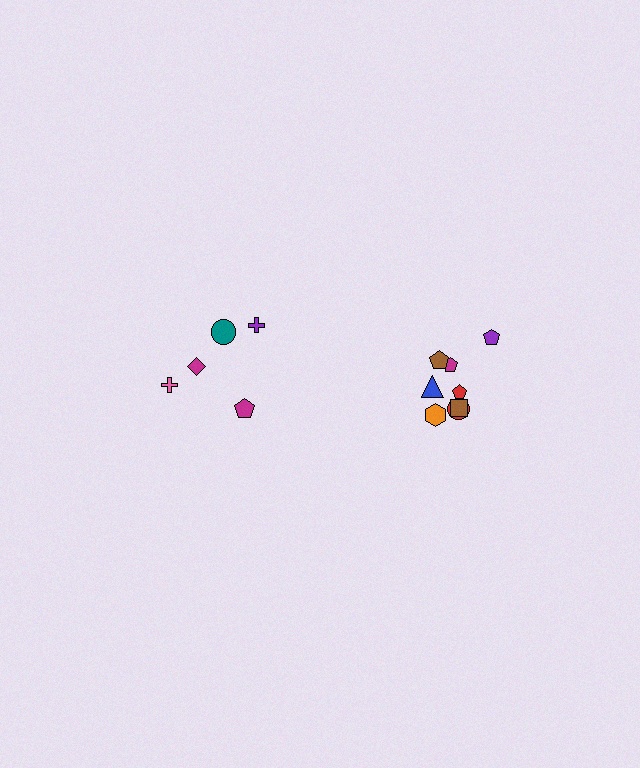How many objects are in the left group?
There are 5 objects.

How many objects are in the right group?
There are 8 objects.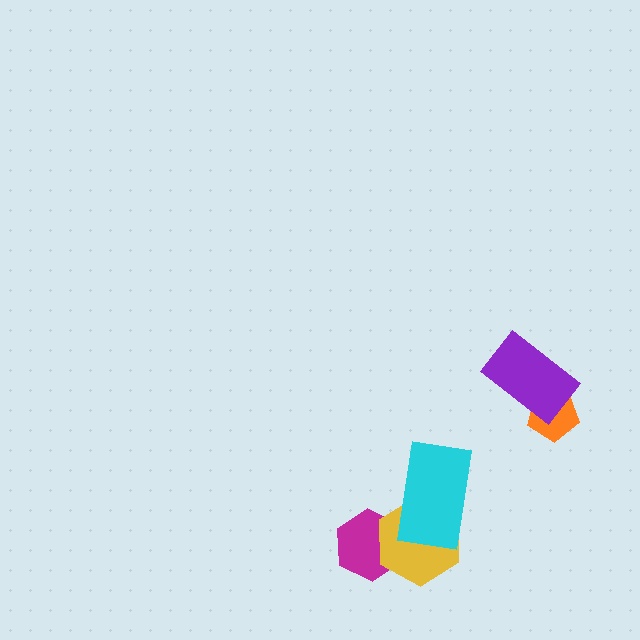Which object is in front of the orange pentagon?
The purple rectangle is in front of the orange pentagon.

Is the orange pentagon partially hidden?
Yes, it is partially covered by another shape.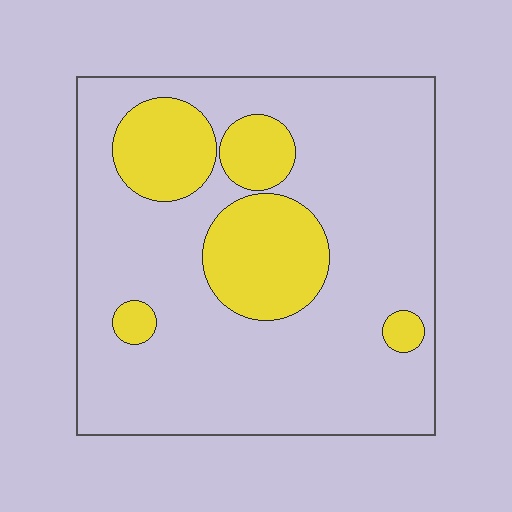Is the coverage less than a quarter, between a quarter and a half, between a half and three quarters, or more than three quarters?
Less than a quarter.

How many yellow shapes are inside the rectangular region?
5.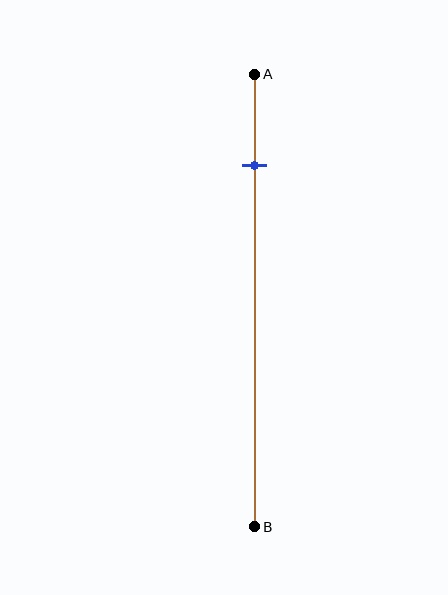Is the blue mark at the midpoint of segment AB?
No, the mark is at about 20% from A, not at the 50% midpoint.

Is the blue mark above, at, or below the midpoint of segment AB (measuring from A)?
The blue mark is above the midpoint of segment AB.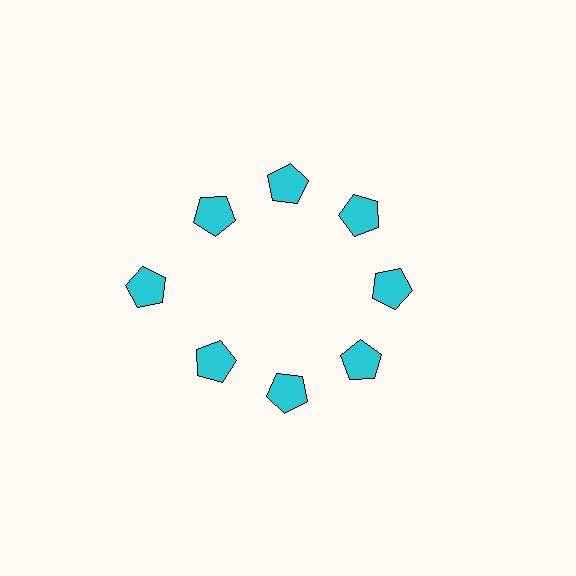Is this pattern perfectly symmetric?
No. The 8 cyan pentagons are arranged in a ring, but one element near the 9 o'clock position is pushed outward from the center, breaking the 8-fold rotational symmetry.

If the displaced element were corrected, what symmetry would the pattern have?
It would have 8-fold rotational symmetry — the pattern would map onto itself every 45 degrees.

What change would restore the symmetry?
The symmetry would be restored by moving it inward, back onto the ring so that all 8 pentagons sit at equal angles and equal distance from the center.